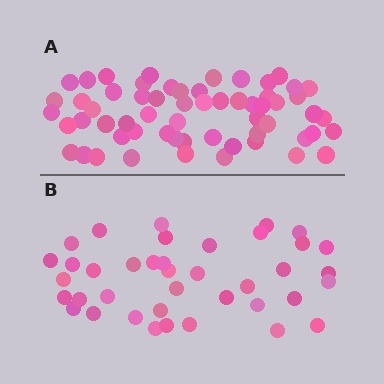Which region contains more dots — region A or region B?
Region A (the top region) has more dots.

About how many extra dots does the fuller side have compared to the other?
Region A has approximately 20 more dots than region B.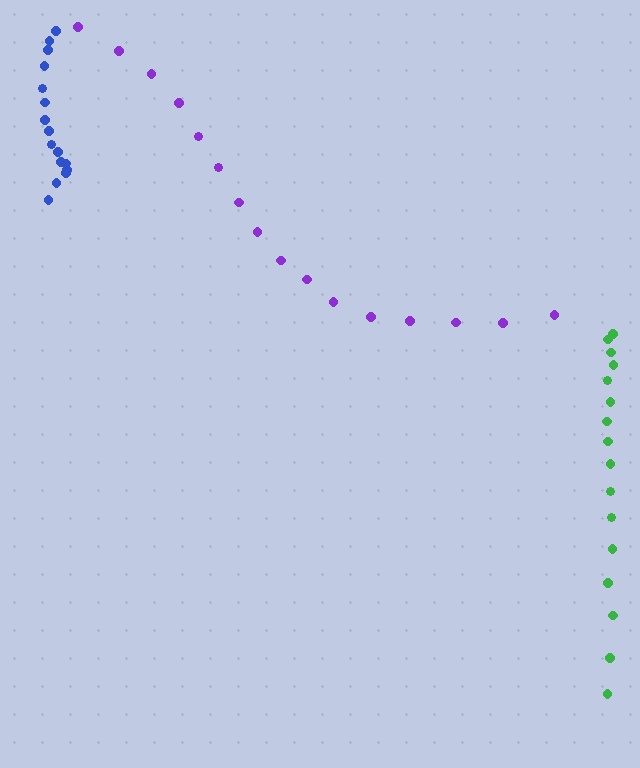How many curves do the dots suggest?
There are 3 distinct paths.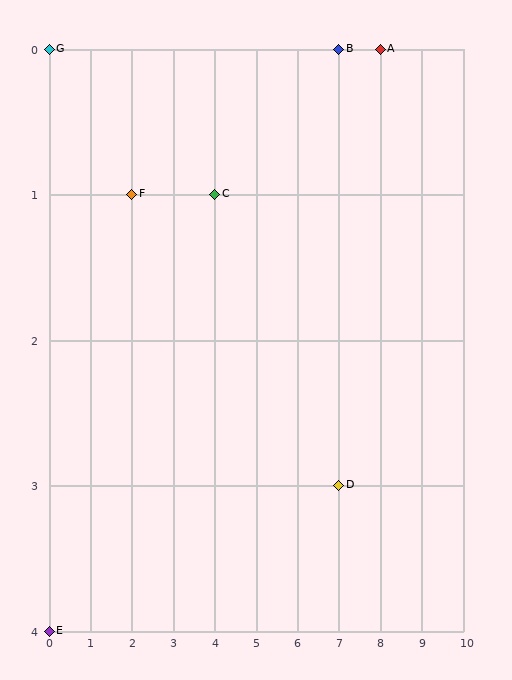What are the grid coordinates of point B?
Point B is at grid coordinates (7, 0).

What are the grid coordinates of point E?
Point E is at grid coordinates (0, 4).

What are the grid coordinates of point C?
Point C is at grid coordinates (4, 1).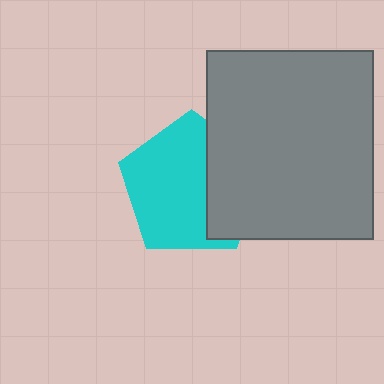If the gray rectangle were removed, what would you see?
You would see the complete cyan pentagon.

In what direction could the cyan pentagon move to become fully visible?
The cyan pentagon could move left. That would shift it out from behind the gray rectangle entirely.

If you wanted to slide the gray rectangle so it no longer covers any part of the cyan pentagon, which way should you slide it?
Slide it right — that is the most direct way to separate the two shapes.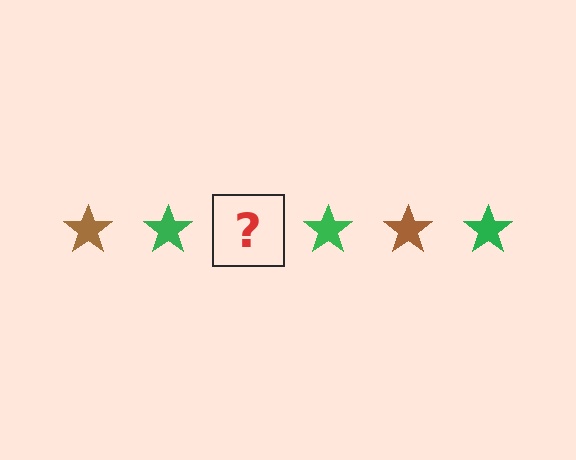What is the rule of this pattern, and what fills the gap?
The rule is that the pattern cycles through brown, green stars. The gap should be filled with a brown star.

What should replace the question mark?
The question mark should be replaced with a brown star.